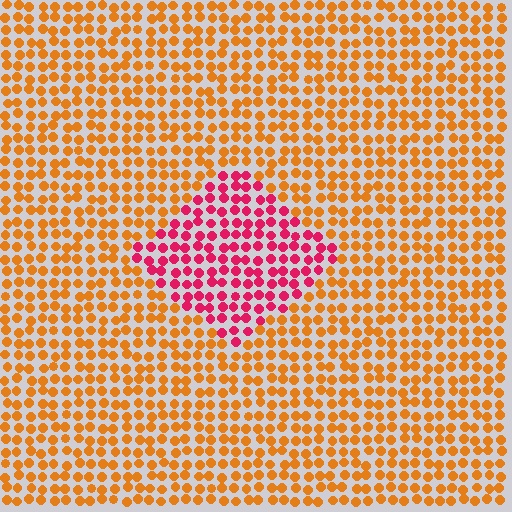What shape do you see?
I see a diamond.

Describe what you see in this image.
The image is filled with small orange elements in a uniform arrangement. A diamond-shaped region is visible where the elements are tinted to a slightly different hue, forming a subtle color boundary.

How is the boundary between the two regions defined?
The boundary is defined purely by a slight shift in hue (about 52 degrees). Spacing, size, and orientation are identical on both sides.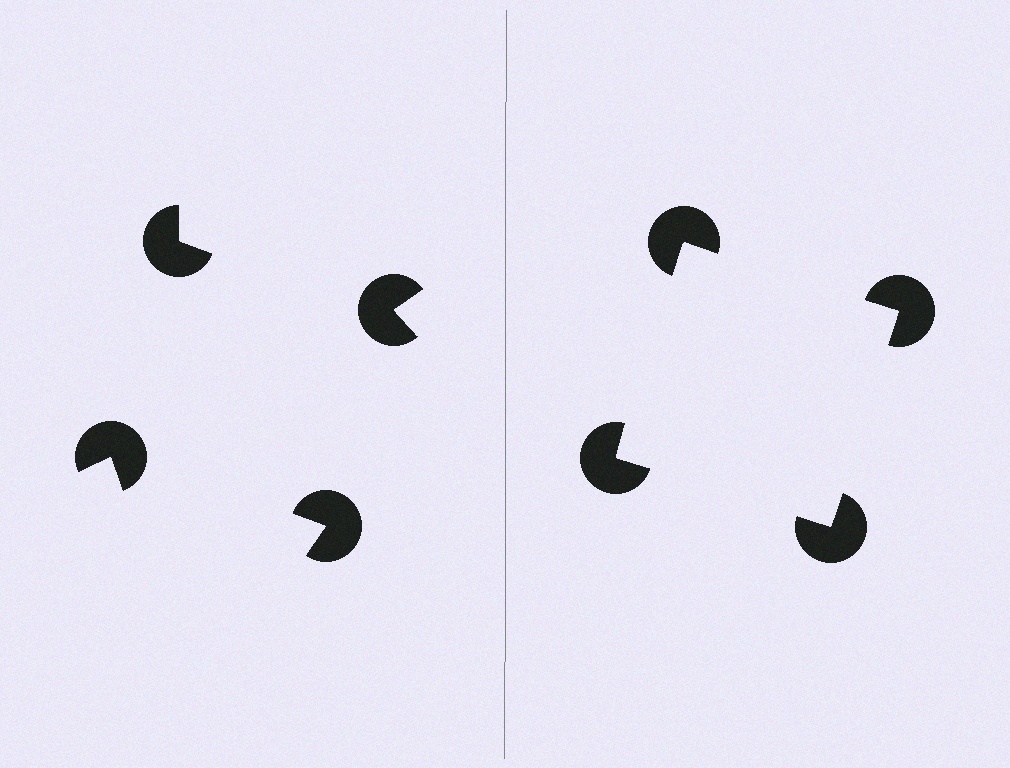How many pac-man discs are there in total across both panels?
8 — 4 on each side.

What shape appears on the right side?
An illusory square.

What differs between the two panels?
The pac-man discs are positioned identically on both sides; only the wedge orientations differ. On the right they align to a square; on the left they are misaligned.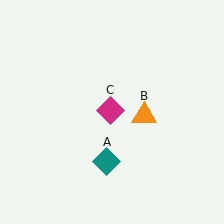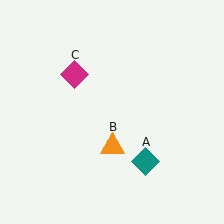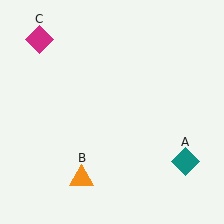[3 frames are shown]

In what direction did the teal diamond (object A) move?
The teal diamond (object A) moved right.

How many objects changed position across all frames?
3 objects changed position: teal diamond (object A), orange triangle (object B), magenta diamond (object C).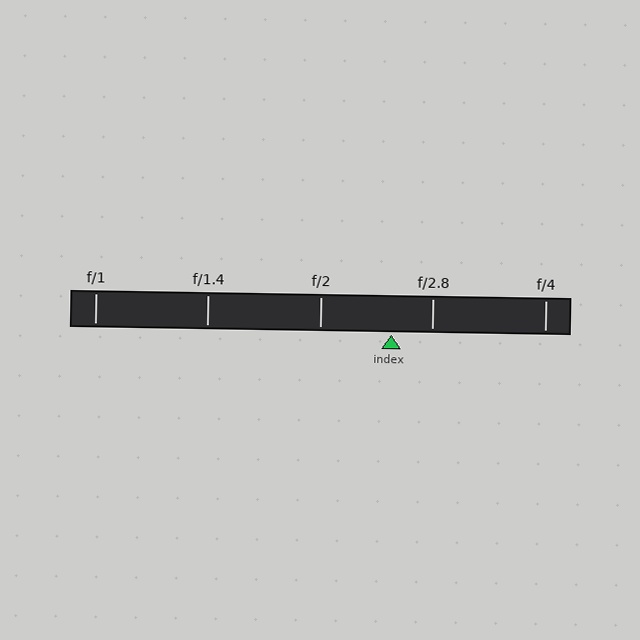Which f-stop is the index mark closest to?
The index mark is closest to f/2.8.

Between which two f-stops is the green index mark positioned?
The index mark is between f/2 and f/2.8.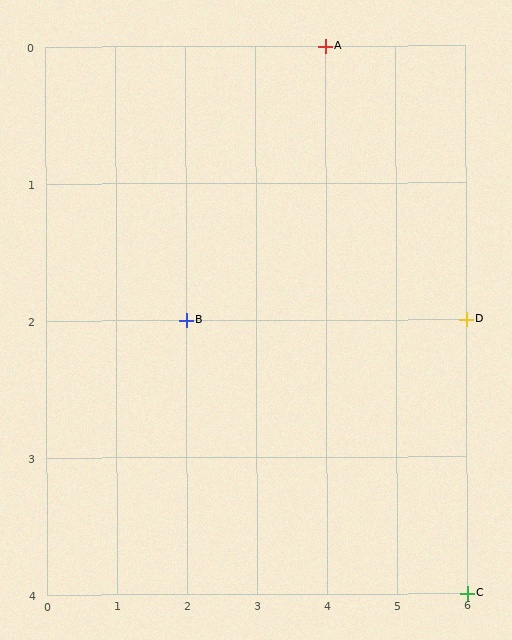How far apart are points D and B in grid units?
Points D and B are 4 columns apart.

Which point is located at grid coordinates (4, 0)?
Point A is at (4, 0).